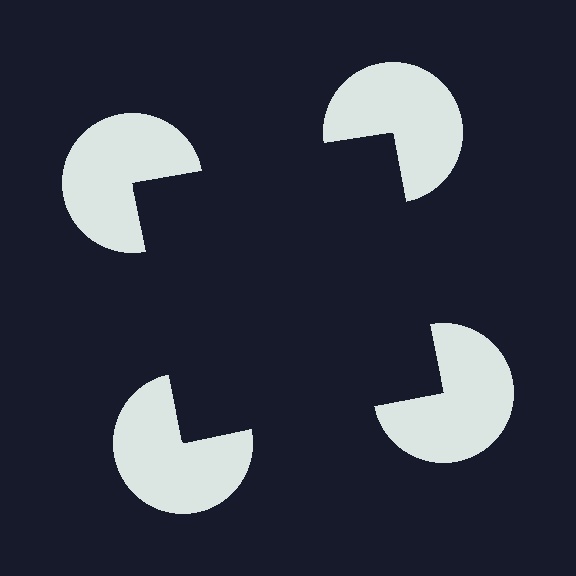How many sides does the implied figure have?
4 sides.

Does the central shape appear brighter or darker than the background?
It typically appears slightly darker than the background, even though no actual brightness change is drawn.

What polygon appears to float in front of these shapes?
An illusory square — its edges are inferred from the aligned wedge cuts in the pac-man discs, not physically drawn.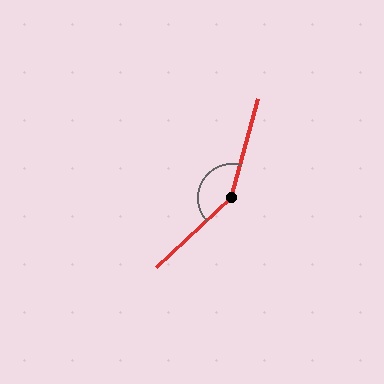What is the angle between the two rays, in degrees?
Approximately 147 degrees.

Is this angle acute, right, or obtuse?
It is obtuse.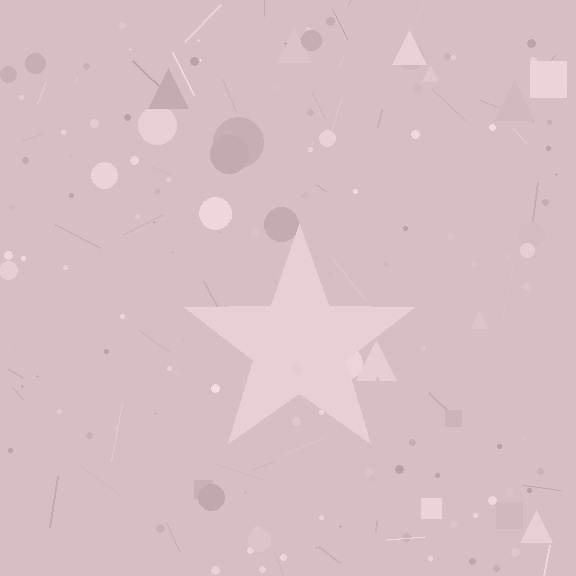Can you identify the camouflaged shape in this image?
The camouflaged shape is a star.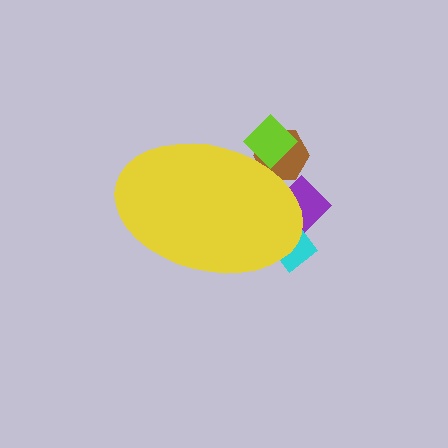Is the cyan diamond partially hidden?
Yes, the cyan diamond is partially hidden behind the yellow ellipse.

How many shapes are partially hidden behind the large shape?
4 shapes are partially hidden.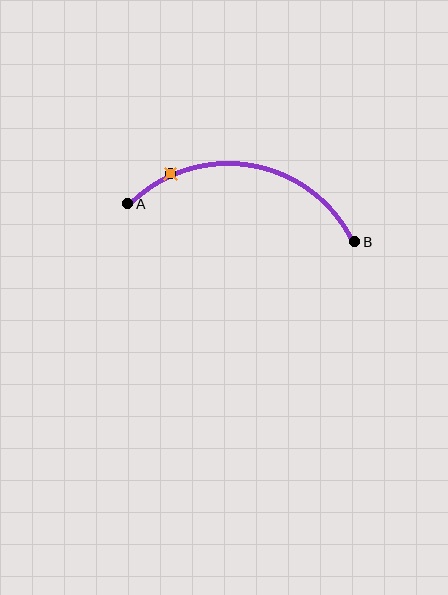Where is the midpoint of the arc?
The arc midpoint is the point on the curve farthest from the straight line joining A and B. It sits above that line.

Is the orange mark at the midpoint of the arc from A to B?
No. The orange mark lies on the arc but is closer to endpoint A. The arc midpoint would be at the point on the curve equidistant along the arc from both A and B.